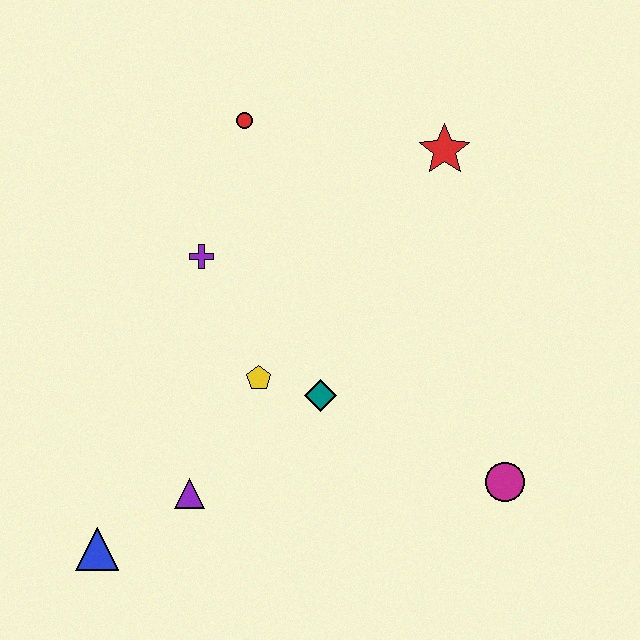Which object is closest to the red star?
The red circle is closest to the red star.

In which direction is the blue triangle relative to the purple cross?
The blue triangle is below the purple cross.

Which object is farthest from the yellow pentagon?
The red star is farthest from the yellow pentagon.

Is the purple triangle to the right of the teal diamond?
No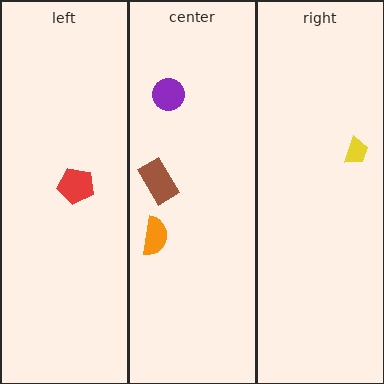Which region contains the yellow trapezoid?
The right region.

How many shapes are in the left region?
1.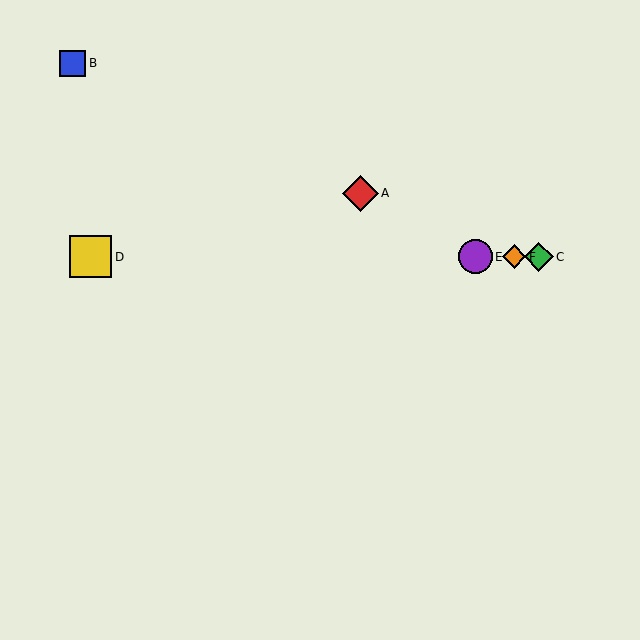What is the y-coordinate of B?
Object B is at y≈63.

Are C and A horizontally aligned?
No, C is at y≈257 and A is at y≈193.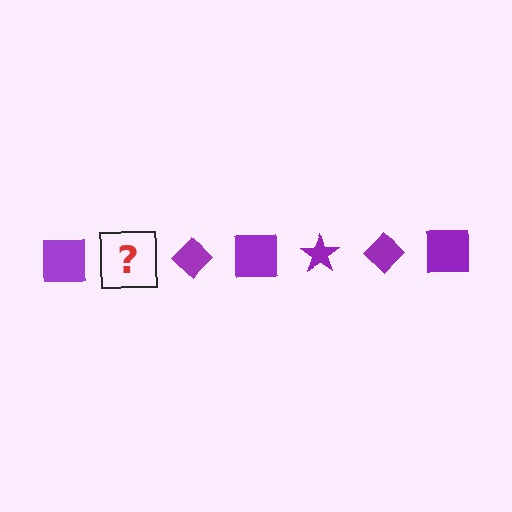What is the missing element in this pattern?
The missing element is a purple star.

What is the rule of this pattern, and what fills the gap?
The rule is that the pattern cycles through square, star, diamond shapes in purple. The gap should be filled with a purple star.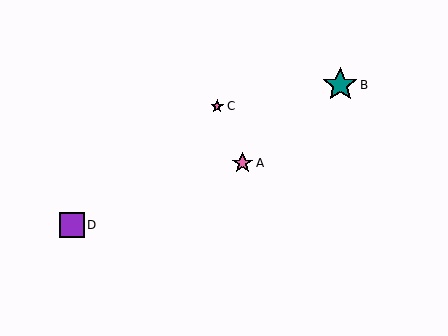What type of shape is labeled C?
Shape C is a pink star.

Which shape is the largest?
The teal star (labeled B) is the largest.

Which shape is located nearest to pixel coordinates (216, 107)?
The pink star (labeled C) at (217, 106) is nearest to that location.